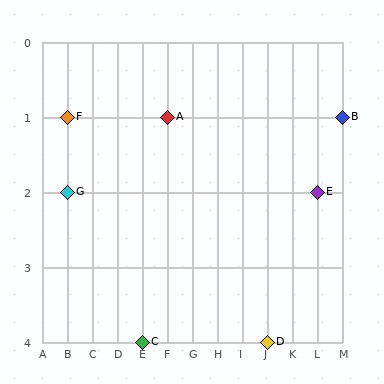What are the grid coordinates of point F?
Point F is at grid coordinates (B, 1).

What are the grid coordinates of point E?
Point E is at grid coordinates (L, 2).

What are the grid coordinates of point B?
Point B is at grid coordinates (M, 1).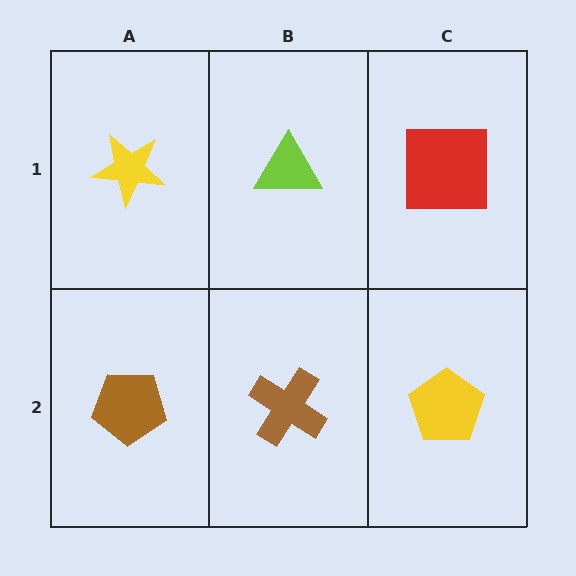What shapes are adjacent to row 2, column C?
A red square (row 1, column C), a brown cross (row 2, column B).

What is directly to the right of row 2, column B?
A yellow pentagon.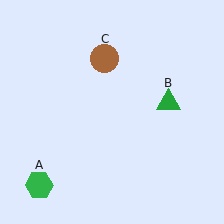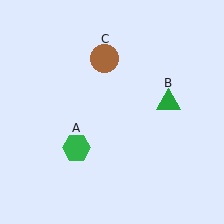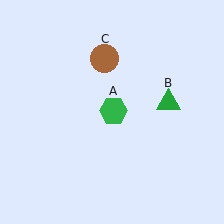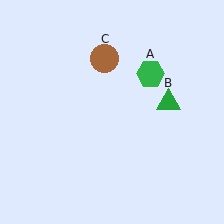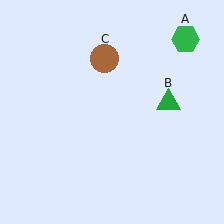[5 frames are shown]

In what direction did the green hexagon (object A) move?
The green hexagon (object A) moved up and to the right.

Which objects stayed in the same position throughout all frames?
Green triangle (object B) and brown circle (object C) remained stationary.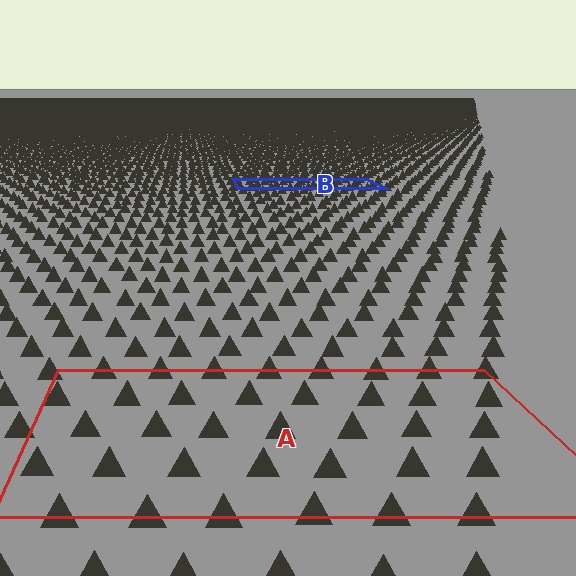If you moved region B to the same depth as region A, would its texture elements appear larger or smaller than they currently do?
They would appear larger. At a closer depth, the same texture elements are projected at a bigger on-screen size.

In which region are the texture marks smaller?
The texture marks are smaller in region B, because it is farther away.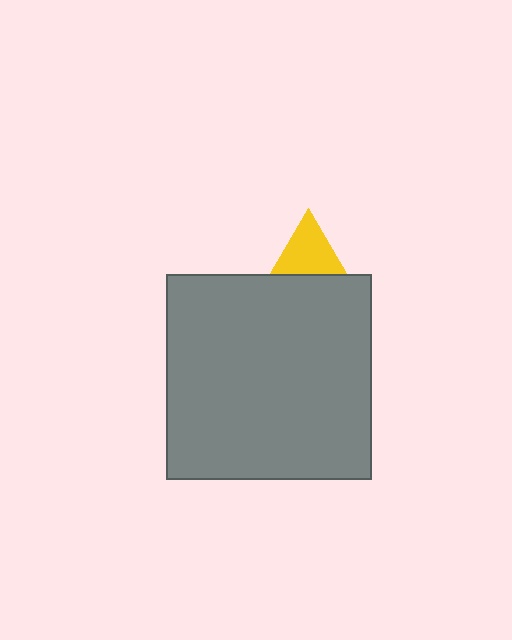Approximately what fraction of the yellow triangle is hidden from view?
Roughly 53% of the yellow triangle is hidden behind the gray square.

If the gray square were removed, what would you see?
You would see the complete yellow triangle.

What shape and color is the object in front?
The object in front is a gray square.